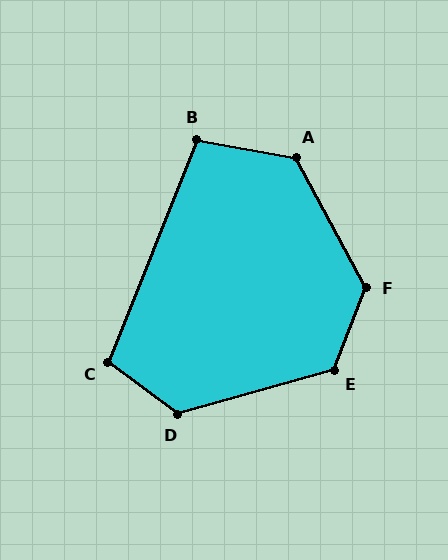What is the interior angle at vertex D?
Approximately 127 degrees (obtuse).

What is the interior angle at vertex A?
Approximately 128 degrees (obtuse).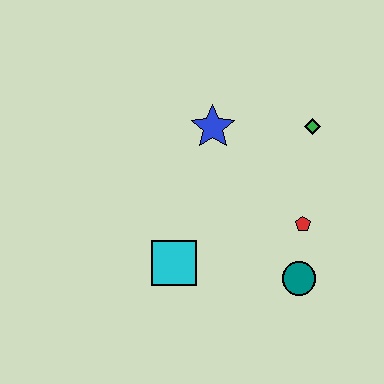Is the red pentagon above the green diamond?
No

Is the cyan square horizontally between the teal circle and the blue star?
No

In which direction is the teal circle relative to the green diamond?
The teal circle is below the green diamond.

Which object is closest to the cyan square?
The teal circle is closest to the cyan square.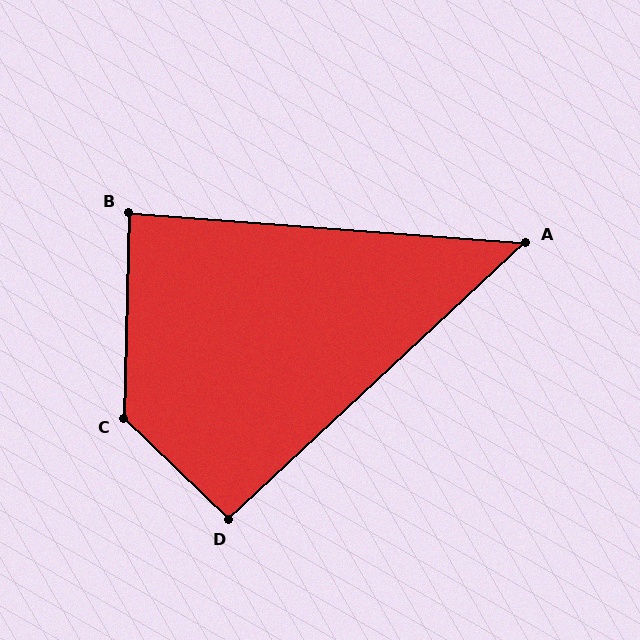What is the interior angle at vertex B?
Approximately 87 degrees (approximately right).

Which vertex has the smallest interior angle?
A, at approximately 47 degrees.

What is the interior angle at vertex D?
Approximately 93 degrees (approximately right).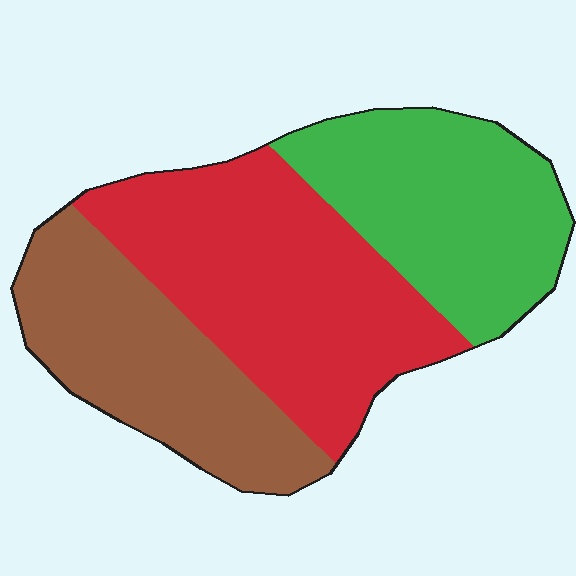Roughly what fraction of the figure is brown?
Brown covers about 30% of the figure.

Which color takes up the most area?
Red, at roughly 40%.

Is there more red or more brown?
Red.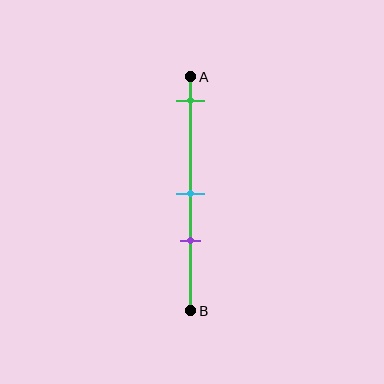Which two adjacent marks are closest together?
The cyan and purple marks are the closest adjacent pair.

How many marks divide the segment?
There are 3 marks dividing the segment.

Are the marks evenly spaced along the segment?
No, the marks are not evenly spaced.